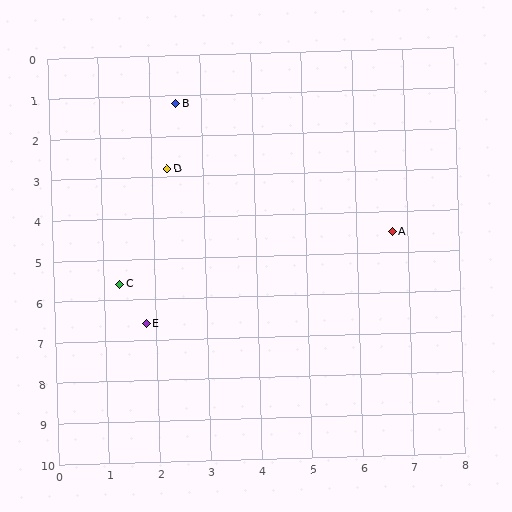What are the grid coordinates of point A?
Point A is at approximately (6.7, 4.5).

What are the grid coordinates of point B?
Point B is at approximately (2.5, 1.2).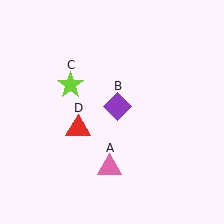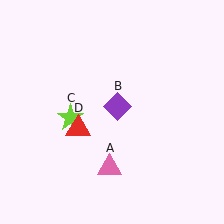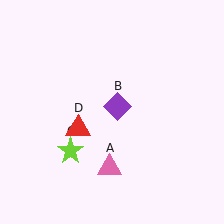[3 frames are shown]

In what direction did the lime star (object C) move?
The lime star (object C) moved down.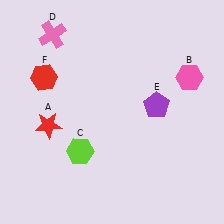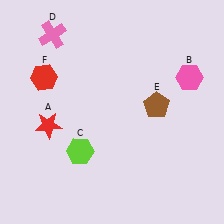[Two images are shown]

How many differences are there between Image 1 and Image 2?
There is 1 difference between the two images.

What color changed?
The pentagon (E) changed from purple in Image 1 to brown in Image 2.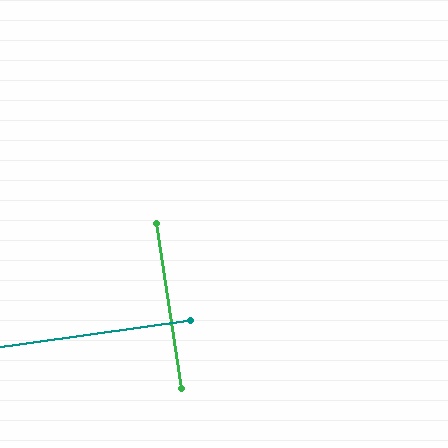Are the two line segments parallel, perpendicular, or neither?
Perpendicular — they meet at approximately 89°.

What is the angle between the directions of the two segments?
Approximately 89 degrees.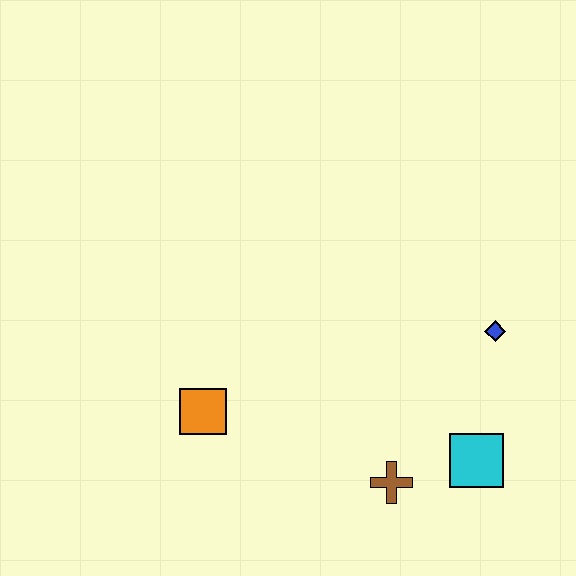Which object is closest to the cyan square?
The brown cross is closest to the cyan square.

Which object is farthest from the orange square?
The blue diamond is farthest from the orange square.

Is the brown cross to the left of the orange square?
No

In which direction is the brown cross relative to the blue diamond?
The brown cross is below the blue diamond.